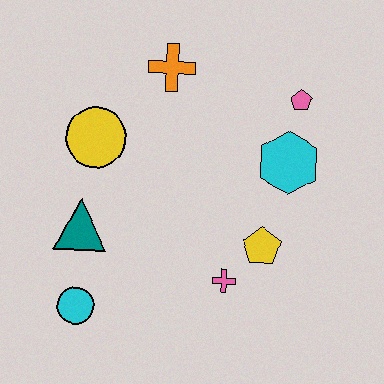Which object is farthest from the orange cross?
The cyan circle is farthest from the orange cross.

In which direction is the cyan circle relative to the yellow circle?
The cyan circle is below the yellow circle.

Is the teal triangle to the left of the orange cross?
Yes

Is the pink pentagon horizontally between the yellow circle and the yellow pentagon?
No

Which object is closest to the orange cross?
The yellow circle is closest to the orange cross.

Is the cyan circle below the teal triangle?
Yes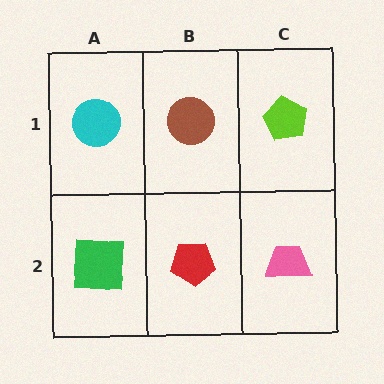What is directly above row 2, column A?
A cyan circle.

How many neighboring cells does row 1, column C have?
2.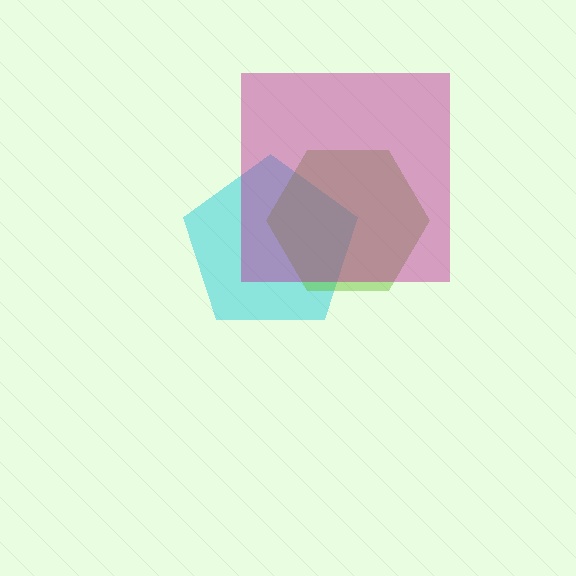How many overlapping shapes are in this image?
There are 3 overlapping shapes in the image.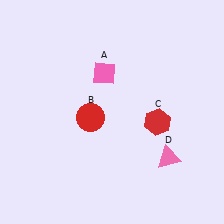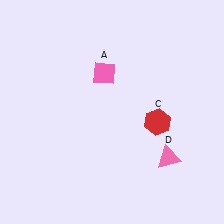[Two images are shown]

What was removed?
The red circle (B) was removed in Image 2.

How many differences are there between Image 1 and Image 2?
There is 1 difference between the two images.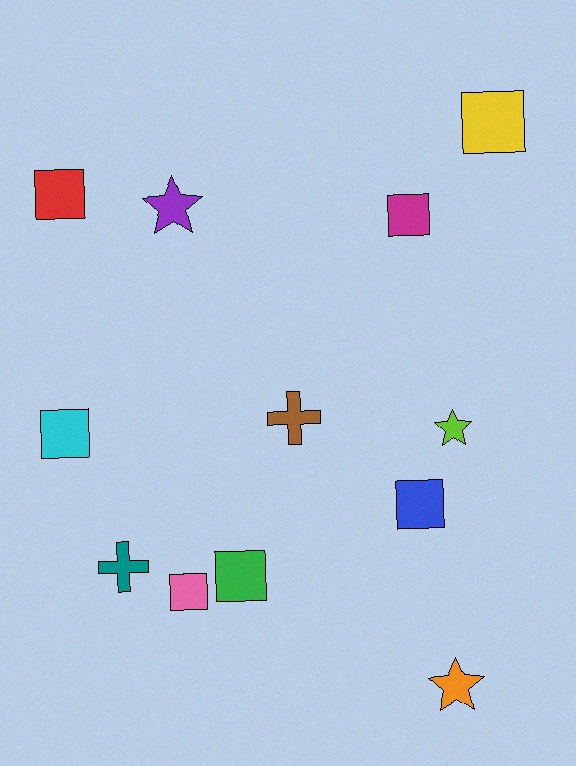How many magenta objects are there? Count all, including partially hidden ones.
There is 1 magenta object.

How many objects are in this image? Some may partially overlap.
There are 12 objects.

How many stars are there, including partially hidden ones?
There are 3 stars.